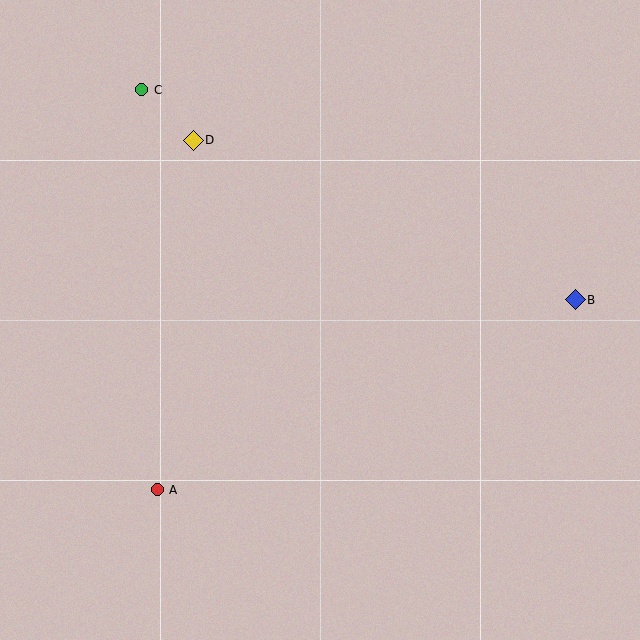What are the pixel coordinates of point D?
Point D is at (193, 140).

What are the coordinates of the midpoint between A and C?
The midpoint between A and C is at (149, 290).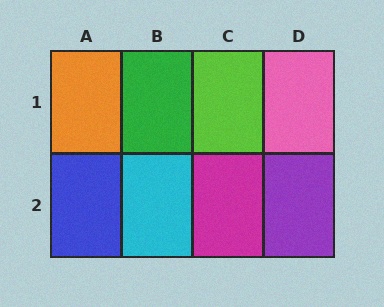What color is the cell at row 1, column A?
Orange.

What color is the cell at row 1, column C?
Lime.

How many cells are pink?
1 cell is pink.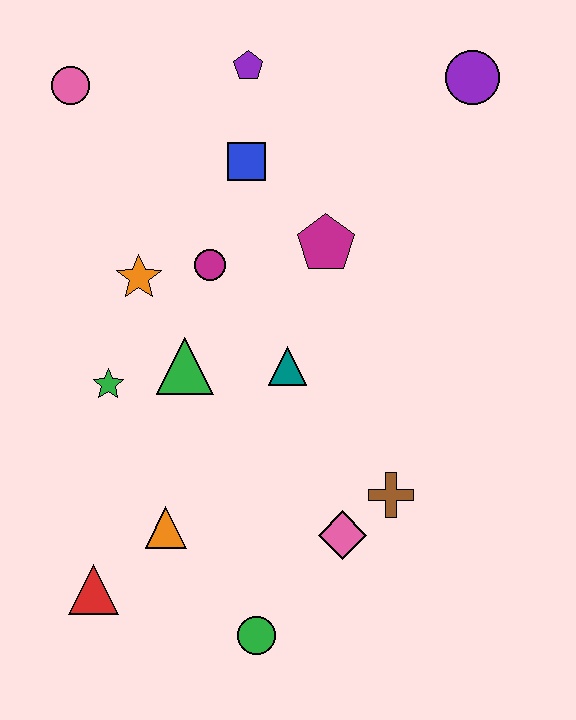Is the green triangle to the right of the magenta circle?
No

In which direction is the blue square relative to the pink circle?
The blue square is to the right of the pink circle.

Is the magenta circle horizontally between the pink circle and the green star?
No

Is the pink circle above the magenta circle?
Yes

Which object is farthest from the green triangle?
The purple circle is farthest from the green triangle.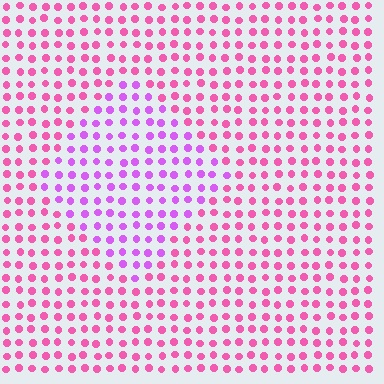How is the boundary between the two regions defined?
The boundary is defined purely by a slight shift in hue (about 37 degrees). Spacing, size, and orientation are identical on both sides.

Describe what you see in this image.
The image is filled with small pink elements in a uniform arrangement. A diamond-shaped region is visible where the elements are tinted to a slightly different hue, forming a subtle color boundary.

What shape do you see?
I see a diamond.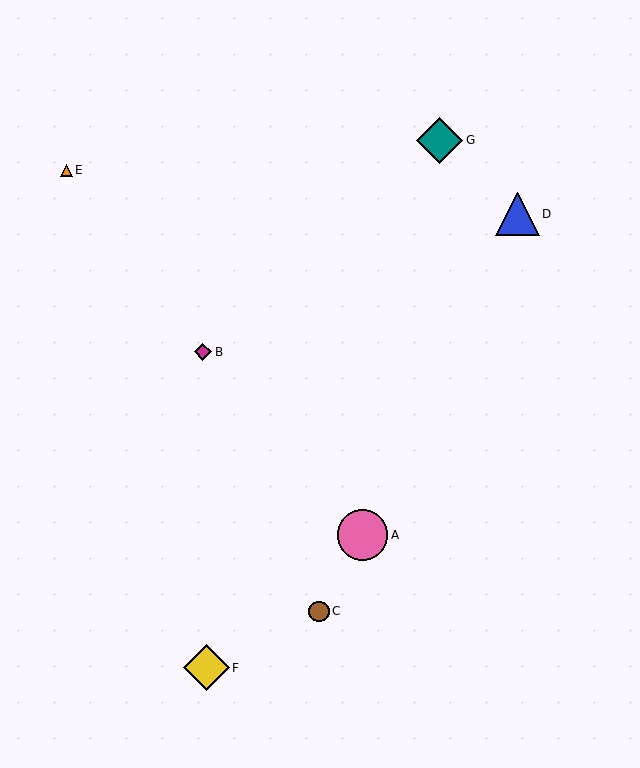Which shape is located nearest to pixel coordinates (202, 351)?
The magenta diamond (labeled B) at (203, 352) is nearest to that location.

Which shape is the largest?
The pink circle (labeled A) is the largest.